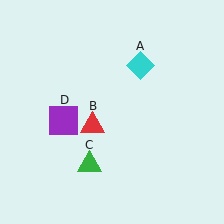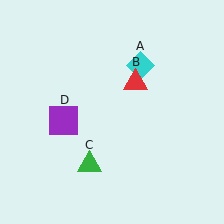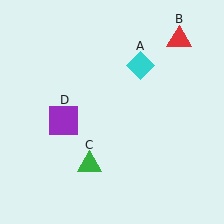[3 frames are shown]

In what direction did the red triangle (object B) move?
The red triangle (object B) moved up and to the right.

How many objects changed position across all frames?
1 object changed position: red triangle (object B).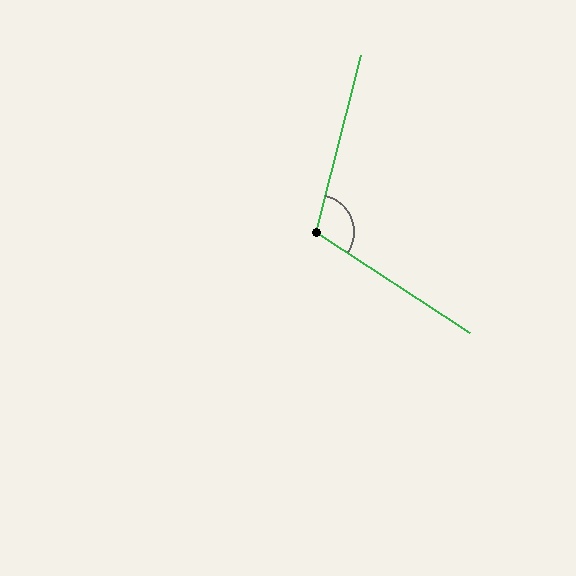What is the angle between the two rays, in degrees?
Approximately 109 degrees.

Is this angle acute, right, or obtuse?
It is obtuse.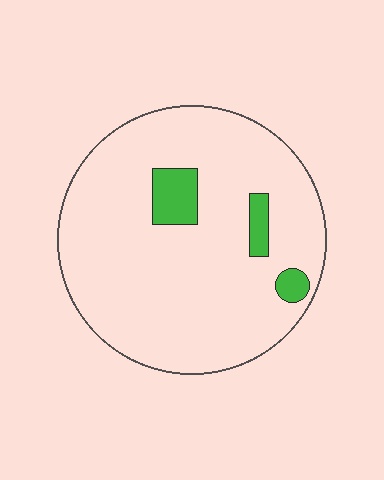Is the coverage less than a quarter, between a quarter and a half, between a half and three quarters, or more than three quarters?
Less than a quarter.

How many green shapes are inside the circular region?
3.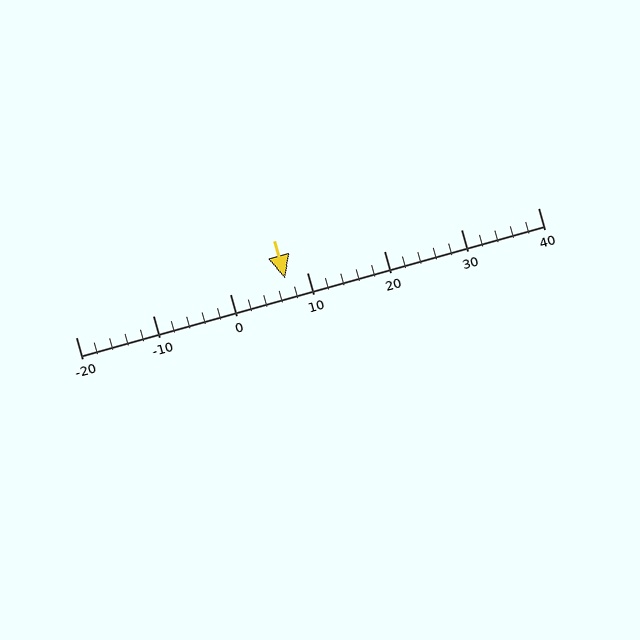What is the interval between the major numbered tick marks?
The major tick marks are spaced 10 units apart.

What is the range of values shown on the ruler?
The ruler shows values from -20 to 40.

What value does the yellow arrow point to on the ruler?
The yellow arrow points to approximately 7.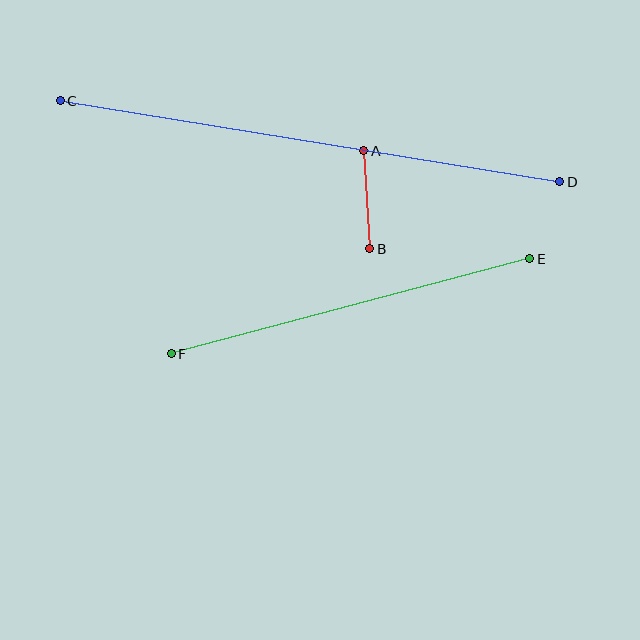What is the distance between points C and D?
The distance is approximately 506 pixels.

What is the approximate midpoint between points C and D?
The midpoint is at approximately (310, 141) pixels.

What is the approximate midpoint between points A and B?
The midpoint is at approximately (367, 200) pixels.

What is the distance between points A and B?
The distance is approximately 98 pixels.